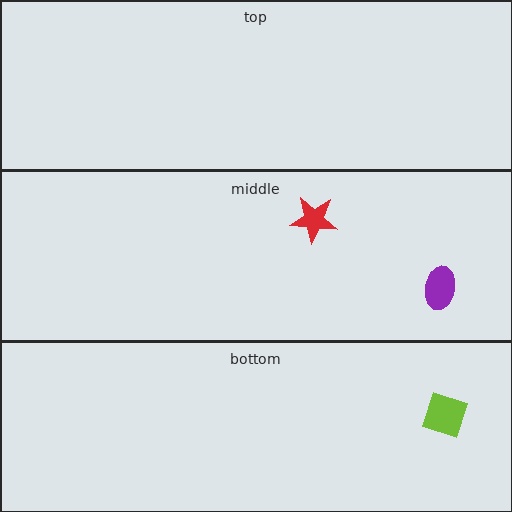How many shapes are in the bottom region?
1.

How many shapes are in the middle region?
2.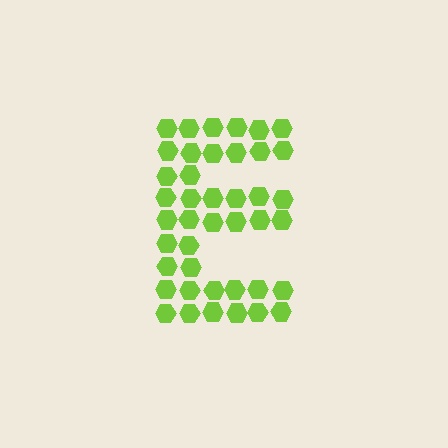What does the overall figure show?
The overall figure shows the letter E.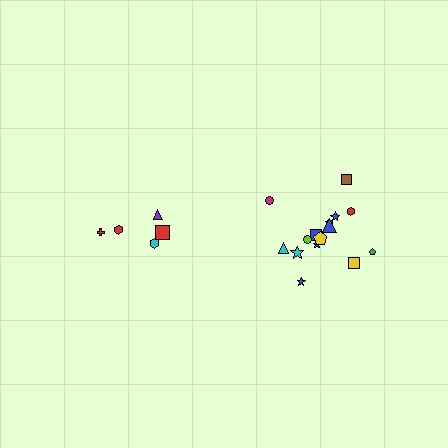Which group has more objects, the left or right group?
The right group.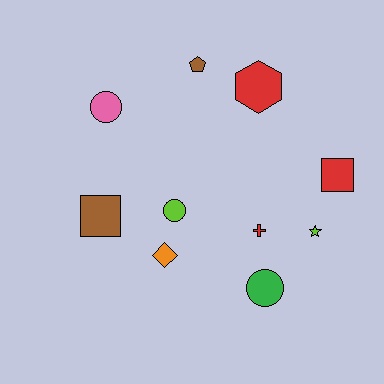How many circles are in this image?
There are 3 circles.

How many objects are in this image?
There are 10 objects.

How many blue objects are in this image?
There are no blue objects.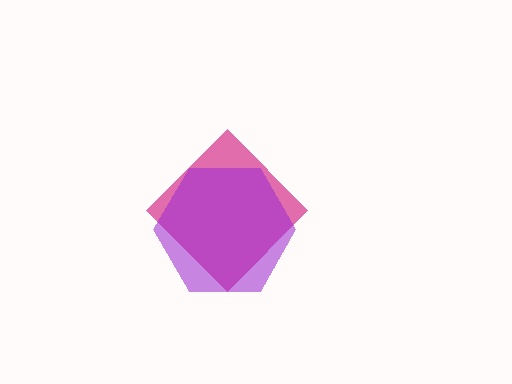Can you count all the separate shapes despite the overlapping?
Yes, there are 2 separate shapes.